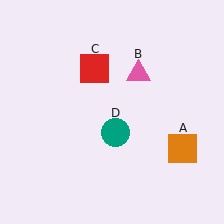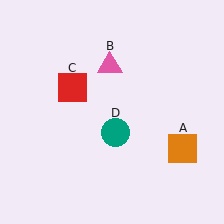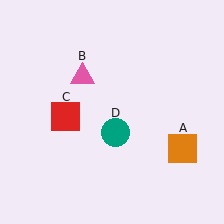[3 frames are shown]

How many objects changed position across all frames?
2 objects changed position: pink triangle (object B), red square (object C).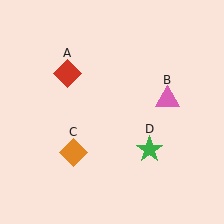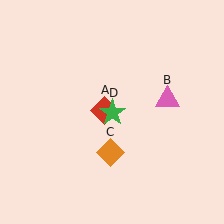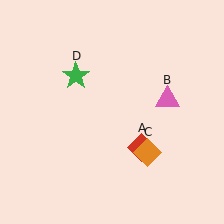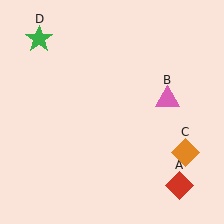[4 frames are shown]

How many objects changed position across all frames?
3 objects changed position: red diamond (object A), orange diamond (object C), green star (object D).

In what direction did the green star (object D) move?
The green star (object D) moved up and to the left.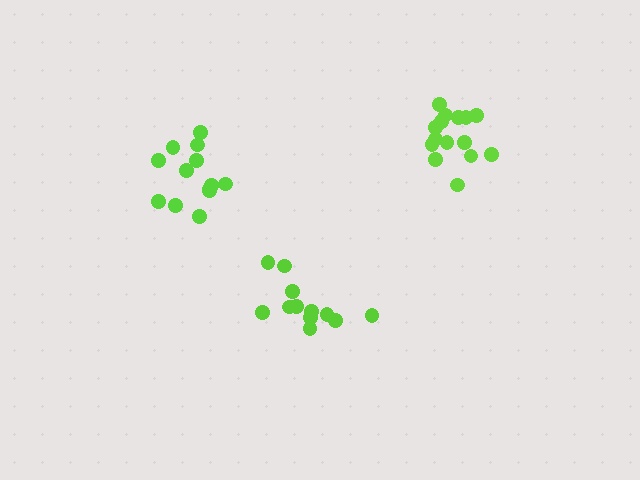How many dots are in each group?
Group 1: 13 dots, Group 2: 12 dots, Group 3: 15 dots (40 total).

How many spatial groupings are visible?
There are 3 spatial groupings.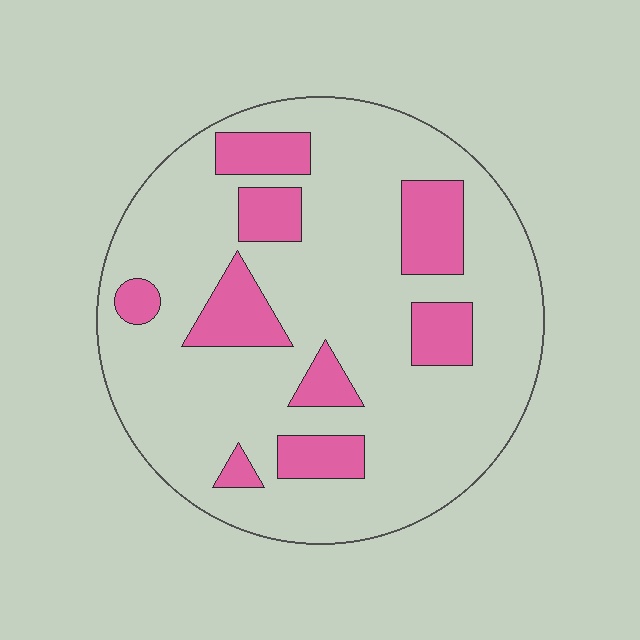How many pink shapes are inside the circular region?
9.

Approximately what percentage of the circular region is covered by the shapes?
Approximately 20%.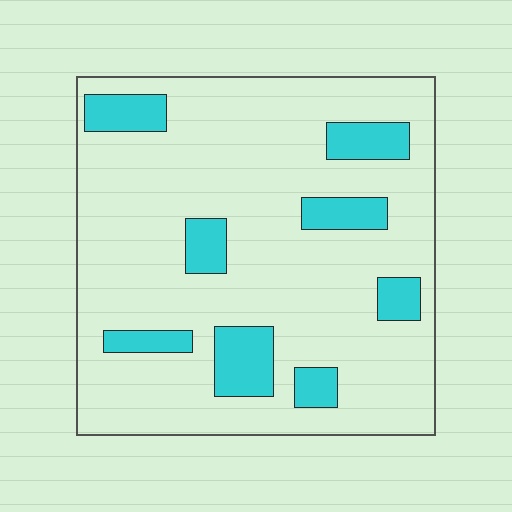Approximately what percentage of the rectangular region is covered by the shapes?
Approximately 15%.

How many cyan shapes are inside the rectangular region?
8.